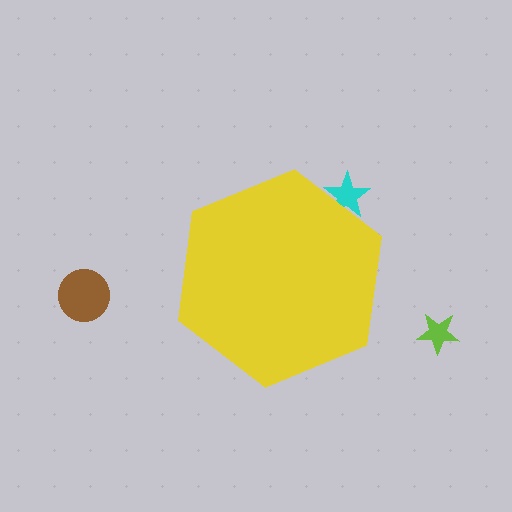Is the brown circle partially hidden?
No, the brown circle is fully visible.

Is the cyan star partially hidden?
Yes, the cyan star is partially hidden behind the yellow hexagon.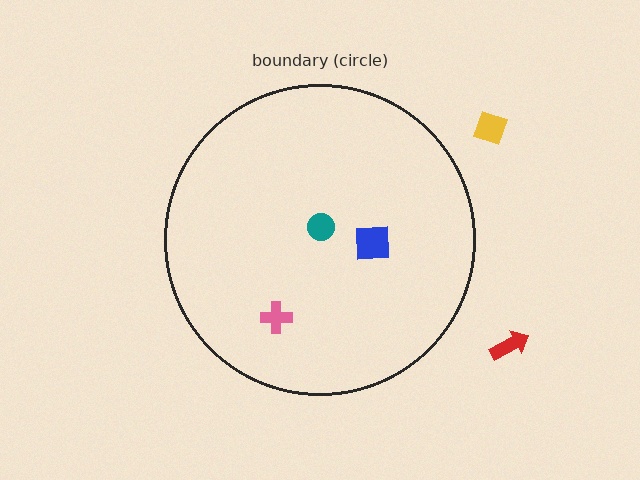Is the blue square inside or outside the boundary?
Inside.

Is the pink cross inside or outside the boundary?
Inside.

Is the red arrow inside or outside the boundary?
Outside.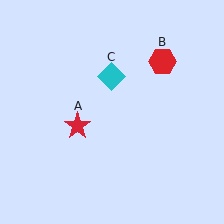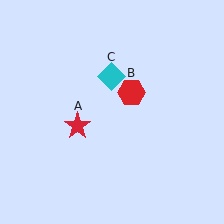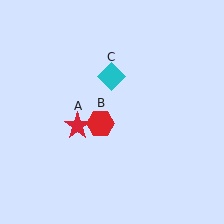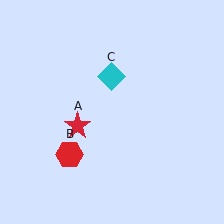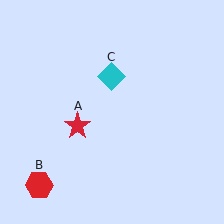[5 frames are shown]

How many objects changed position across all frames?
1 object changed position: red hexagon (object B).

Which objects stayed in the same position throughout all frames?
Red star (object A) and cyan diamond (object C) remained stationary.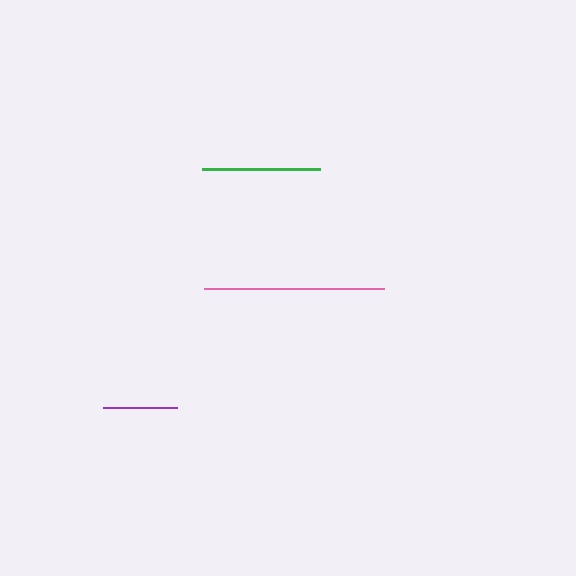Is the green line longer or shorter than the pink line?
The pink line is longer than the green line.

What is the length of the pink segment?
The pink segment is approximately 180 pixels long.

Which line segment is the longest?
The pink line is the longest at approximately 180 pixels.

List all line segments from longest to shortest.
From longest to shortest: pink, green, purple.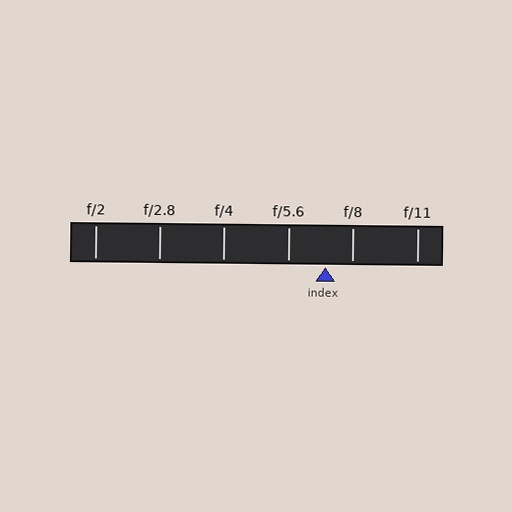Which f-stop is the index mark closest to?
The index mark is closest to f/8.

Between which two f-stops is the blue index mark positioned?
The index mark is between f/5.6 and f/8.